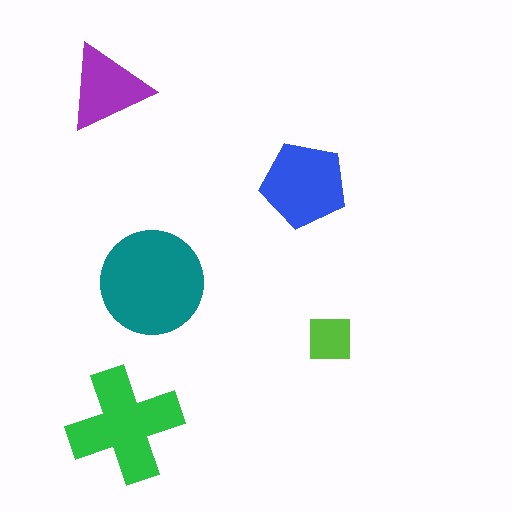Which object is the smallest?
The lime square.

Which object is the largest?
The teal circle.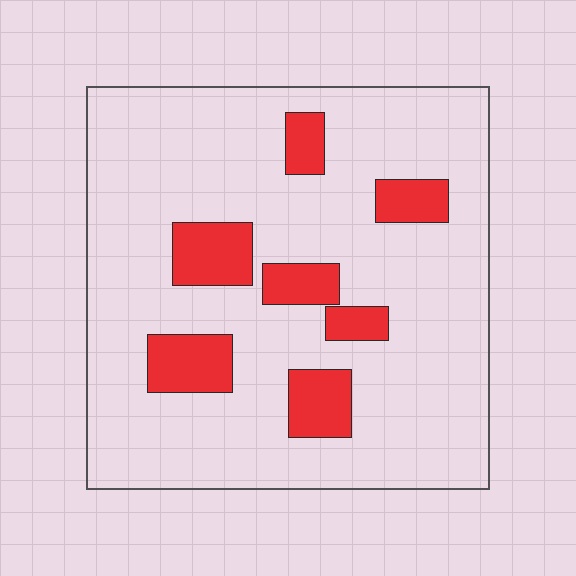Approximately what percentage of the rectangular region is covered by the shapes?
Approximately 15%.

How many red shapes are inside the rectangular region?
7.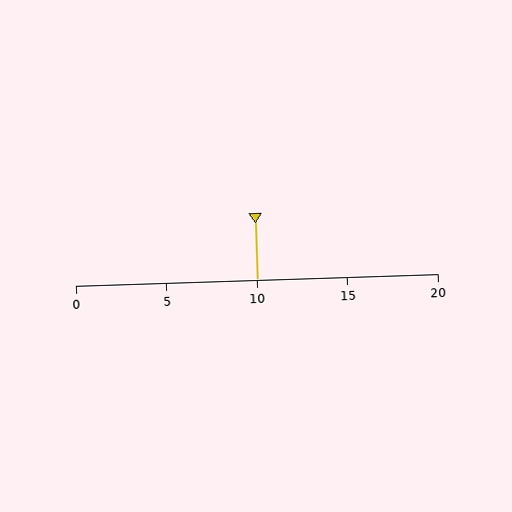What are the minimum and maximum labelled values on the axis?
The axis runs from 0 to 20.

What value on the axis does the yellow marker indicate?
The marker indicates approximately 10.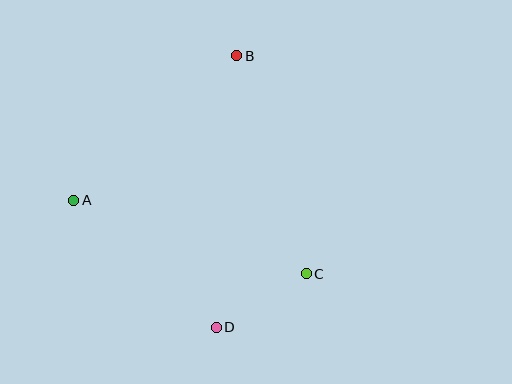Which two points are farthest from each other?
Points B and D are farthest from each other.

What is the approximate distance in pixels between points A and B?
The distance between A and B is approximately 218 pixels.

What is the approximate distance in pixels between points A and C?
The distance between A and C is approximately 244 pixels.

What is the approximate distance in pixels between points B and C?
The distance between B and C is approximately 229 pixels.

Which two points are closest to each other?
Points C and D are closest to each other.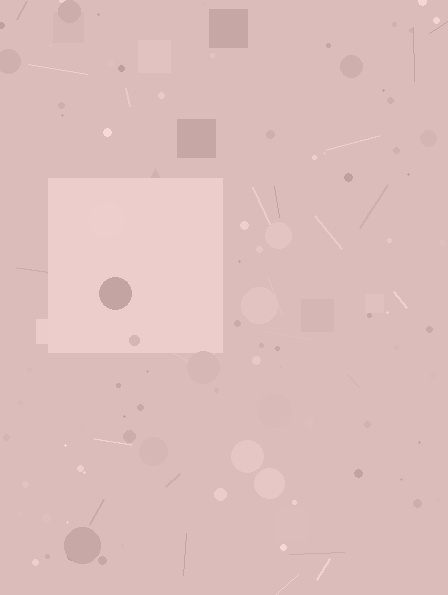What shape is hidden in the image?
A square is hidden in the image.